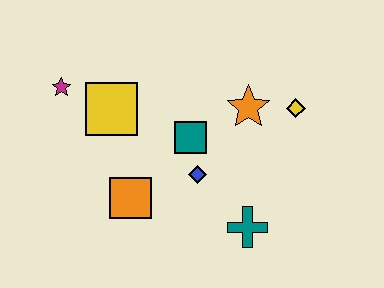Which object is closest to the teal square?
The blue diamond is closest to the teal square.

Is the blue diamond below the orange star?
Yes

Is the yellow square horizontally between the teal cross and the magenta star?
Yes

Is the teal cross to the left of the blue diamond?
No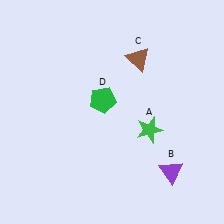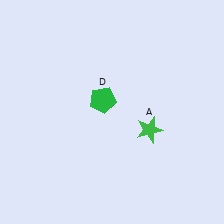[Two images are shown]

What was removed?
The brown triangle (C), the purple triangle (B) were removed in Image 2.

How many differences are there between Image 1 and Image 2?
There are 2 differences between the two images.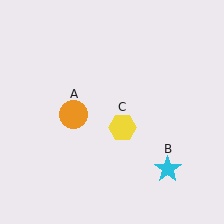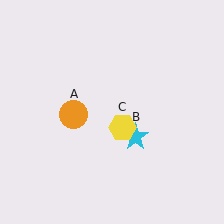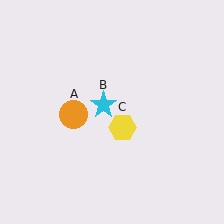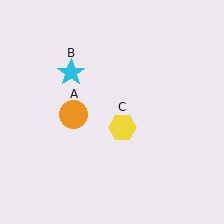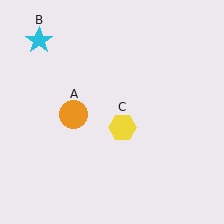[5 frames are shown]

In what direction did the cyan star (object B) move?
The cyan star (object B) moved up and to the left.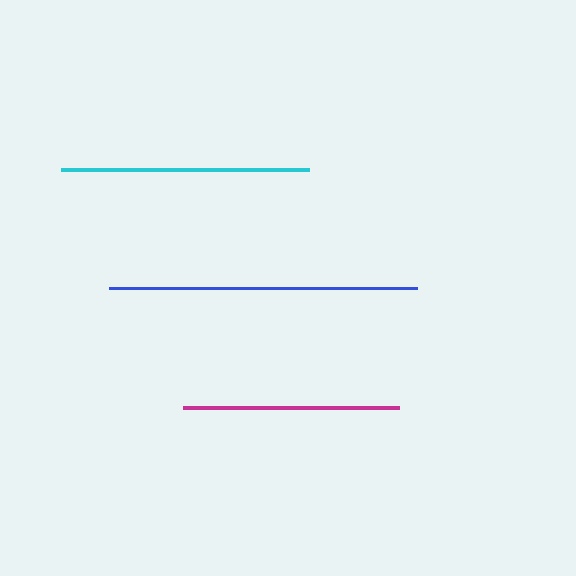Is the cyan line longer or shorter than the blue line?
The blue line is longer than the cyan line.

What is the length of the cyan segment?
The cyan segment is approximately 248 pixels long.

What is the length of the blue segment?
The blue segment is approximately 308 pixels long.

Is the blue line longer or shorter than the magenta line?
The blue line is longer than the magenta line.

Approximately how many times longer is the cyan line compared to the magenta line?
The cyan line is approximately 1.1 times the length of the magenta line.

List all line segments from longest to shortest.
From longest to shortest: blue, cyan, magenta.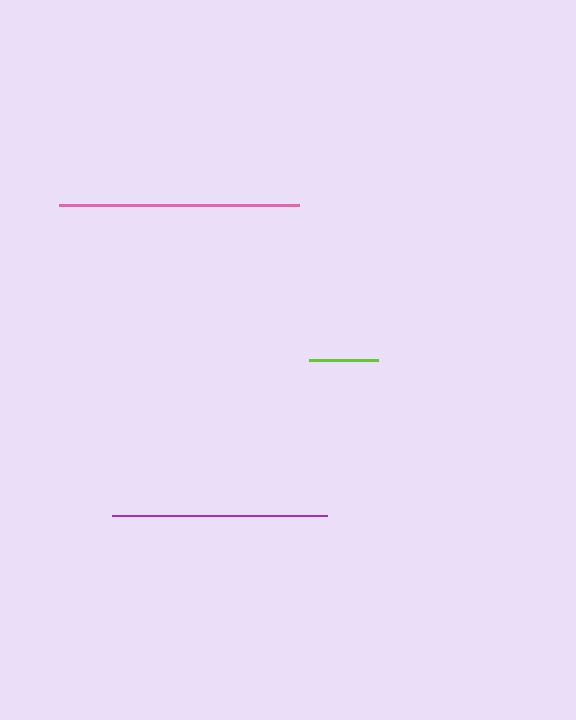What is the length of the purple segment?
The purple segment is approximately 215 pixels long.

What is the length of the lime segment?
The lime segment is approximately 69 pixels long.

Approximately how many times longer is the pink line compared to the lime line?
The pink line is approximately 3.5 times the length of the lime line.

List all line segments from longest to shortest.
From longest to shortest: pink, purple, lime.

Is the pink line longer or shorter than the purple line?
The pink line is longer than the purple line.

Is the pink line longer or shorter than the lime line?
The pink line is longer than the lime line.